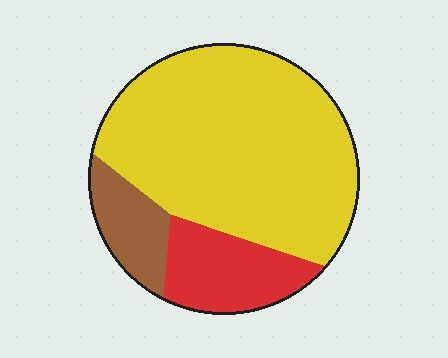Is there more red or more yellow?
Yellow.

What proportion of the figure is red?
Red covers 18% of the figure.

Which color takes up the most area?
Yellow, at roughly 70%.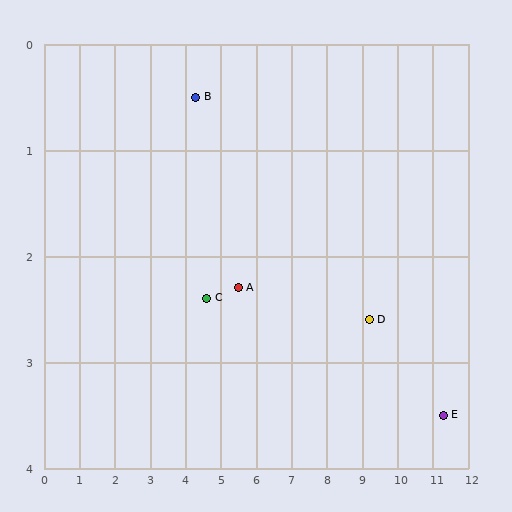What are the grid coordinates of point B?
Point B is at approximately (4.3, 0.5).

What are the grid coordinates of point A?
Point A is at approximately (5.5, 2.3).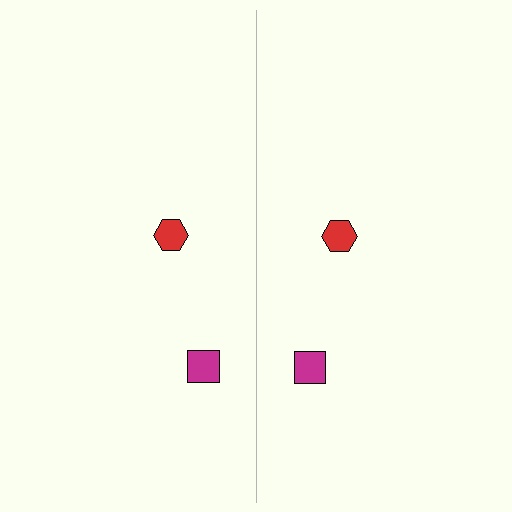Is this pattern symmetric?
Yes, this pattern has bilateral (reflection) symmetry.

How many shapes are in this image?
There are 4 shapes in this image.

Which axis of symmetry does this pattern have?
The pattern has a vertical axis of symmetry running through the center of the image.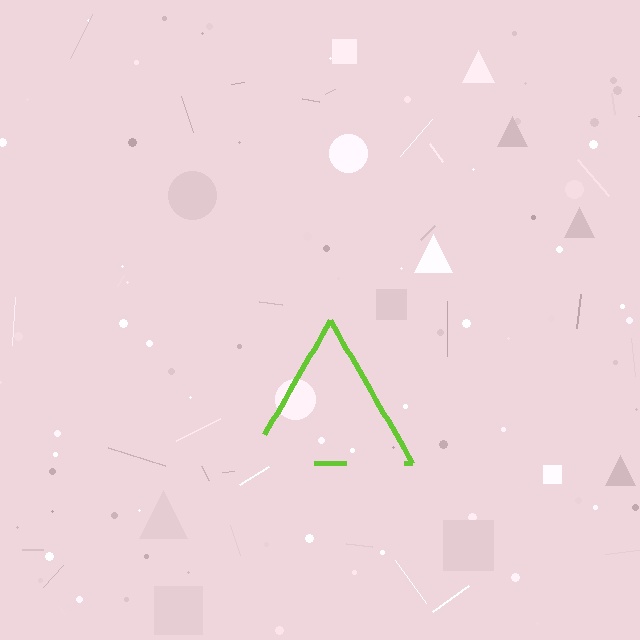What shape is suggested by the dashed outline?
The dashed outline suggests a triangle.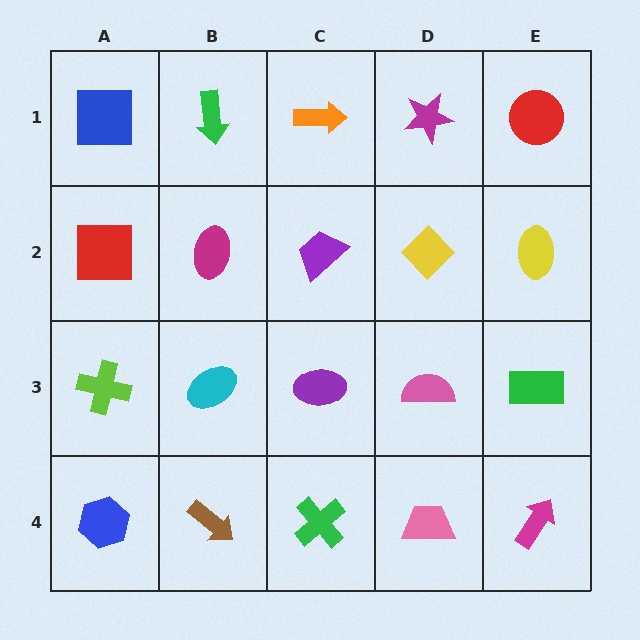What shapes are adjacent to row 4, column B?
A cyan ellipse (row 3, column B), a blue hexagon (row 4, column A), a green cross (row 4, column C).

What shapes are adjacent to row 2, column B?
A green arrow (row 1, column B), a cyan ellipse (row 3, column B), a red square (row 2, column A), a purple trapezoid (row 2, column C).